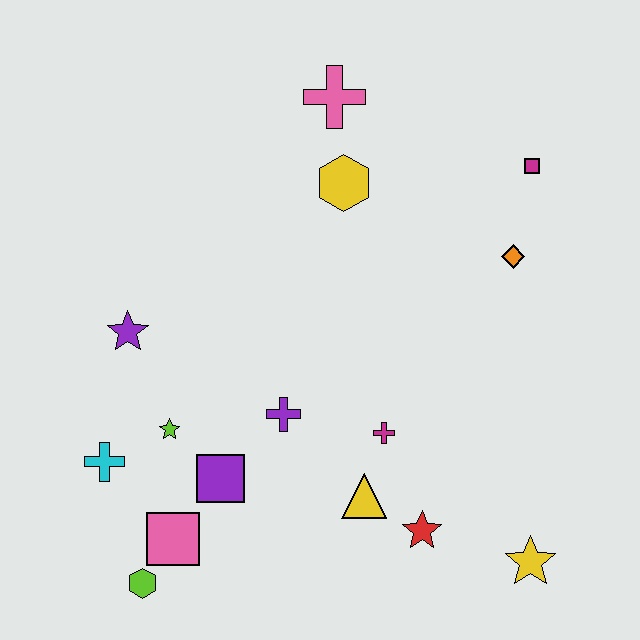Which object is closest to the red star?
The yellow triangle is closest to the red star.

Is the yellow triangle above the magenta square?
No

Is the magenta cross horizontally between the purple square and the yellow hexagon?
No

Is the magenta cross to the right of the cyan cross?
Yes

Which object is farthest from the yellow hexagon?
The lime hexagon is farthest from the yellow hexagon.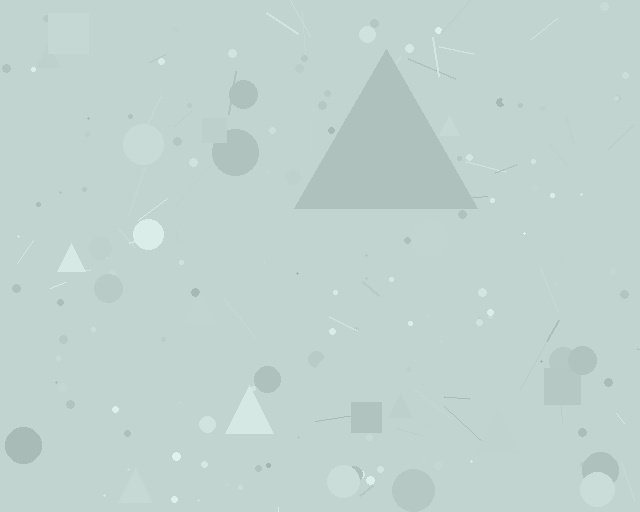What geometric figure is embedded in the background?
A triangle is embedded in the background.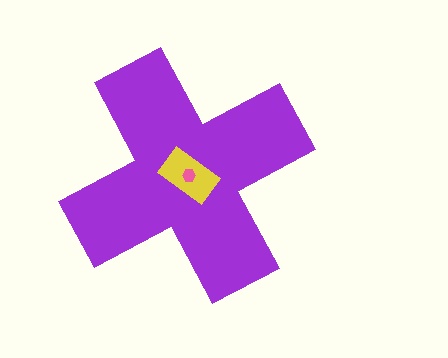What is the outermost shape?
The purple cross.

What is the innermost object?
The pink hexagon.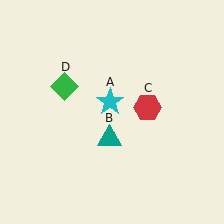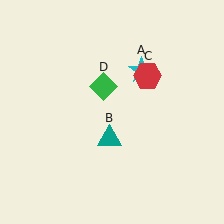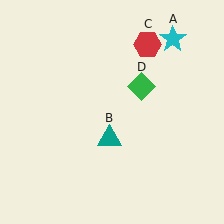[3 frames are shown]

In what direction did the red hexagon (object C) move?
The red hexagon (object C) moved up.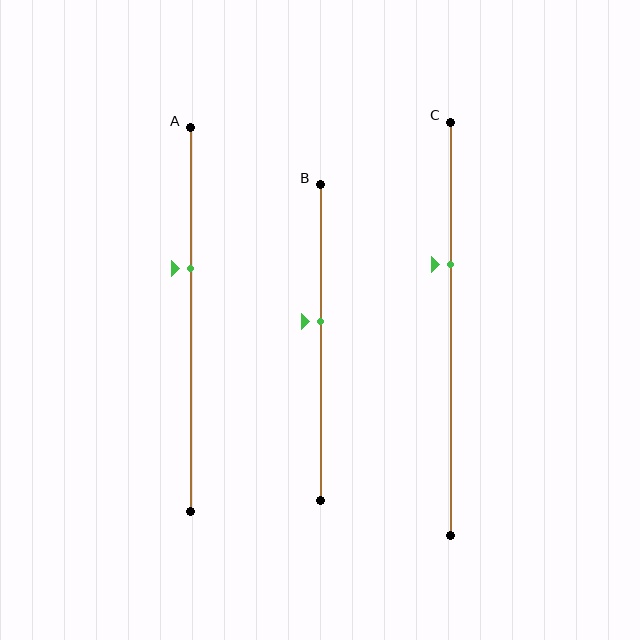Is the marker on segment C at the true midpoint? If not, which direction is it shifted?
No, the marker on segment C is shifted upward by about 16% of the segment length.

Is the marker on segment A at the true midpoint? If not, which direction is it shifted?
No, the marker on segment A is shifted upward by about 13% of the segment length.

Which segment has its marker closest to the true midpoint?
Segment B has its marker closest to the true midpoint.